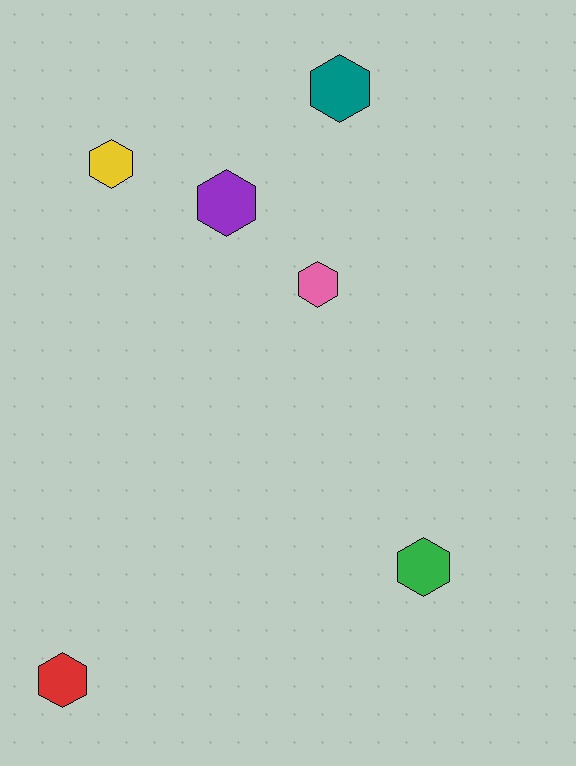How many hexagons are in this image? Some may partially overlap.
There are 6 hexagons.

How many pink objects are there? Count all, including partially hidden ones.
There is 1 pink object.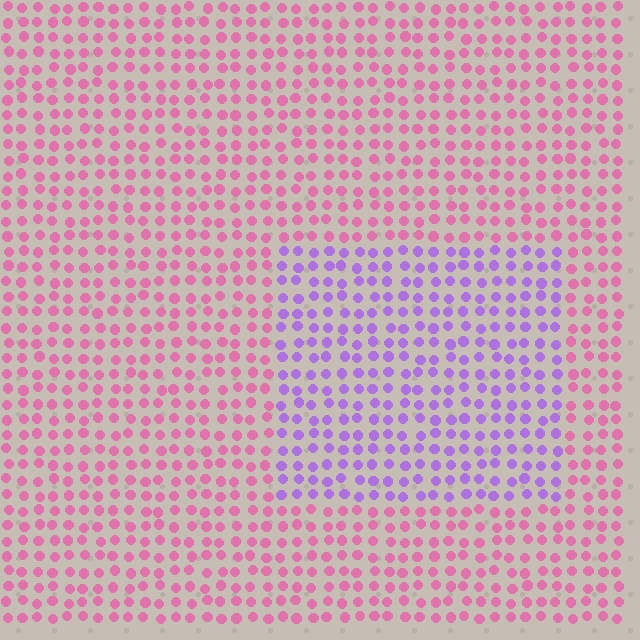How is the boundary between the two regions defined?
The boundary is defined purely by a slight shift in hue (about 56 degrees). Spacing, size, and orientation are identical on both sides.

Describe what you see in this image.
The image is filled with small pink elements in a uniform arrangement. A rectangle-shaped region is visible where the elements are tinted to a slightly different hue, forming a subtle color boundary.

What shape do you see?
I see a rectangle.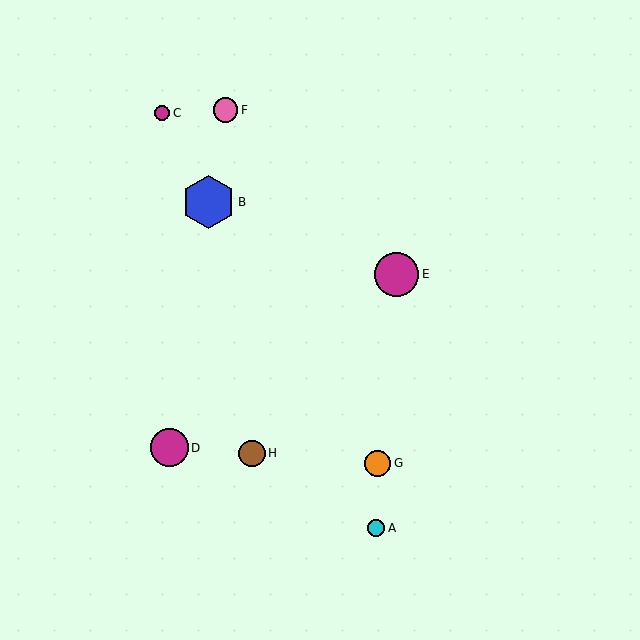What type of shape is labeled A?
Shape A is a cyan circle.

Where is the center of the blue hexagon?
The center of the blue hexagon is at (208, 202).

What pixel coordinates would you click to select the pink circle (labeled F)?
Click at (226, 110) to select the pink circle F.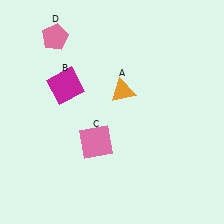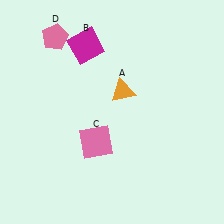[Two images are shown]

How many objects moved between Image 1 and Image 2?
1 object moved between the two images.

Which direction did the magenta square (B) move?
The magenta square (B) moved up.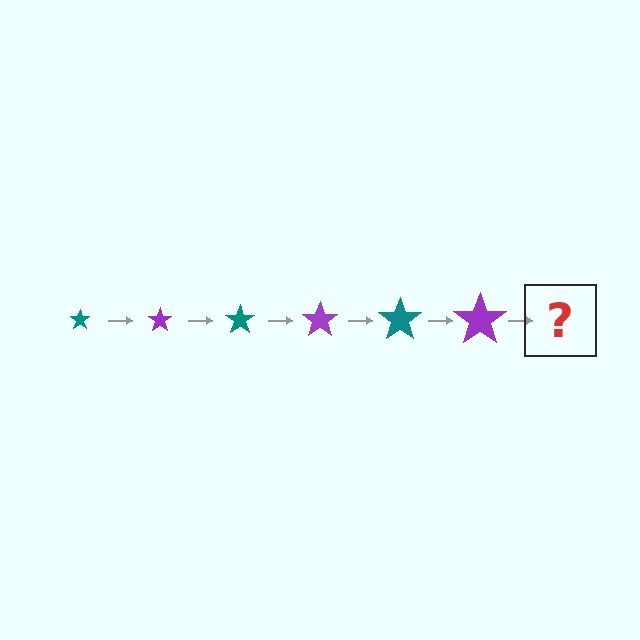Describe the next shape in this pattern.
It should be a teal star, larger than the previous one.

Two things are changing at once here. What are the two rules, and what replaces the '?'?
The two rules are that the star grows larger each step and the color cycles through teal and purple. The '?' should be a teal star, larger than the previous one.